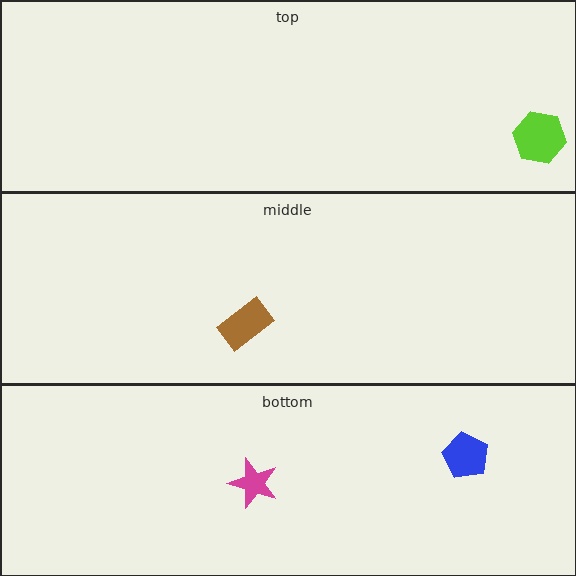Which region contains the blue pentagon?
The bottom region.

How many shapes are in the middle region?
1.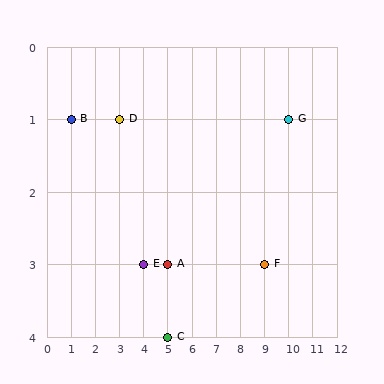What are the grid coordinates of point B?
Point B is at grid coordinates (1, 1).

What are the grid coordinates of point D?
Point D is at grid coordinates (3, 1).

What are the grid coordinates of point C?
Point C is at grid coordinates (5, 4).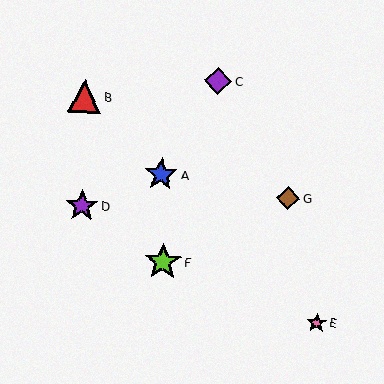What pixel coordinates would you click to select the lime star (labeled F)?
Click at (163, 262) to select the lime star F.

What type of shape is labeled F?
Shape F is a lime star.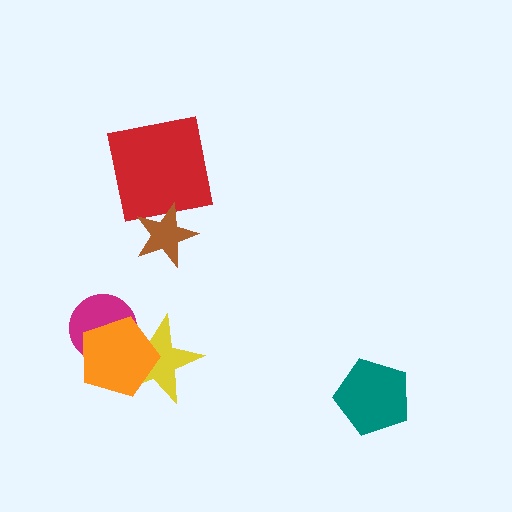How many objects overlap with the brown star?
1 object overlaps with the brown star.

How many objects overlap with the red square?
1 object overlaps with the red square.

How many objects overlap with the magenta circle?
2 objects overlap with the magenta circle.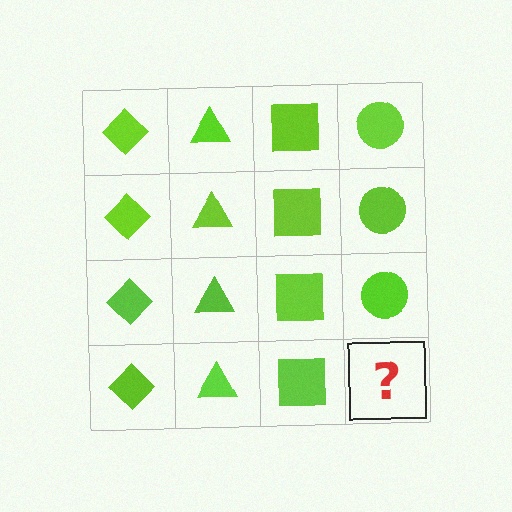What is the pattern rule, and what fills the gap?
The rule is that each column has a consistent shape. The gap should be filled with a lime circle.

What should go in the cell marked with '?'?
The missing cell should contain a lime circle.